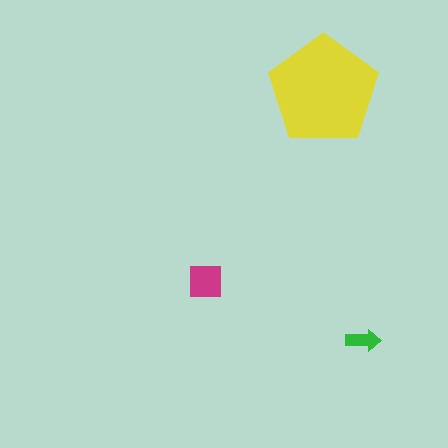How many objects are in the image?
There are 3 objects in the image.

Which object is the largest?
The yellow pentagon.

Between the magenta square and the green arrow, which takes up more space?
The magenta square.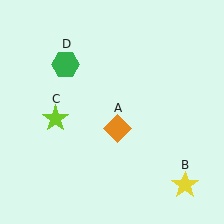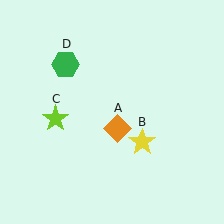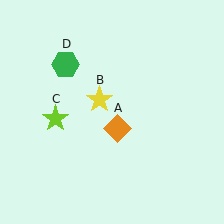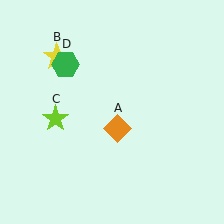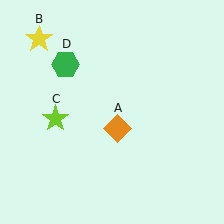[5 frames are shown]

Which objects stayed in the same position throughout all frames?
Orange diamond (object A) and lime star (object C) and green hexagon (object D) remained stationary.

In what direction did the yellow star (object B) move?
The yellow star (object B) moved up and to the left.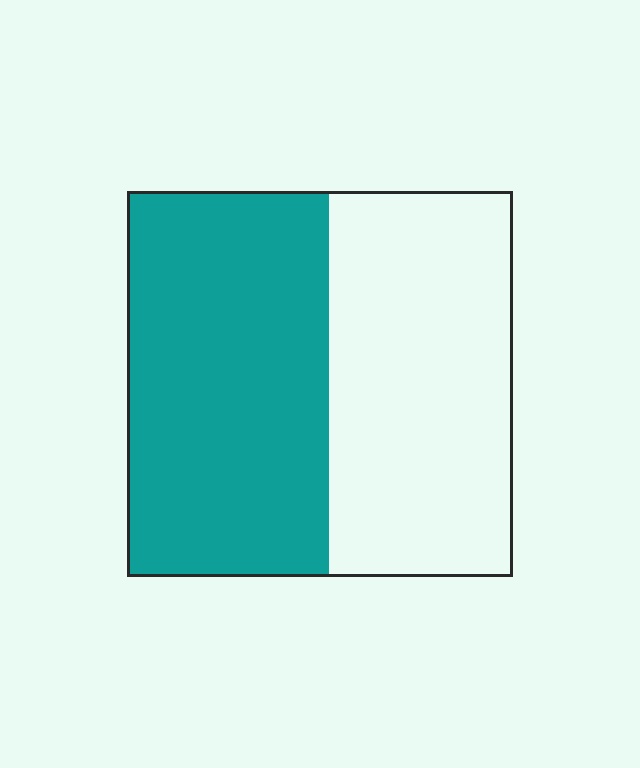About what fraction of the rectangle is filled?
About one half (1/2).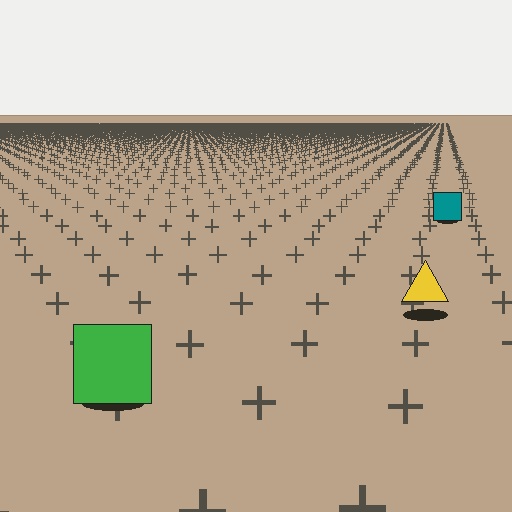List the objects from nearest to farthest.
From nearest to farthest: the green square, the yellow triangle, the teal square.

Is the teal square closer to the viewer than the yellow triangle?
No. The yellow triangle is closer — you can tell from the texture gradient: the ground texture is coarser near it.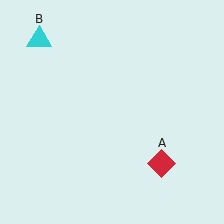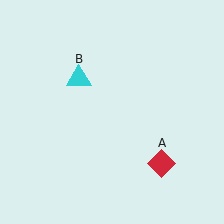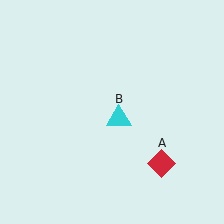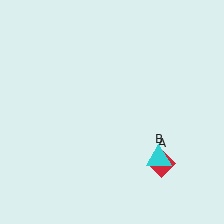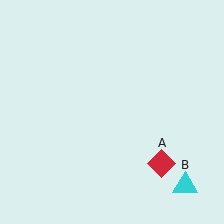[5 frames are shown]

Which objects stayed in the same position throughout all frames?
Red diamond (object A) remained stationary.